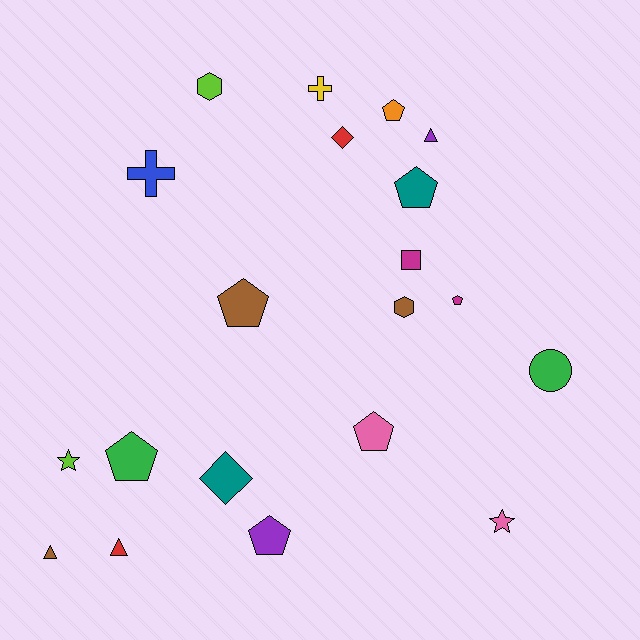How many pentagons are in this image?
There are 7 pentagons.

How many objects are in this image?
There are 20 objects.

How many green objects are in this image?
There are 2 green objects.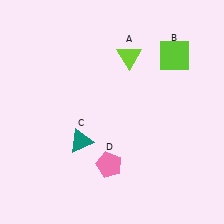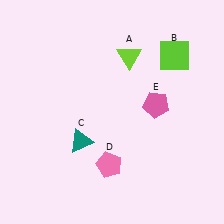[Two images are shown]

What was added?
A pink pentagon (E) was added in Image 2.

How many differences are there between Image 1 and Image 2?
There is 1 difference between the two images.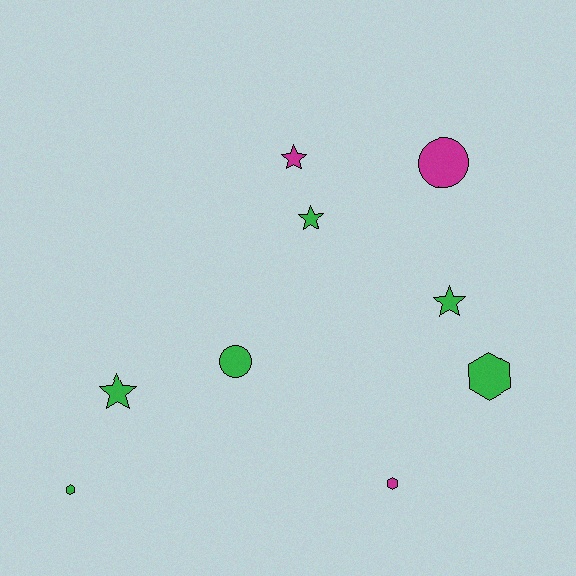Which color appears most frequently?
Green, with 6 objects.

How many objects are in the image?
There are 9 objects.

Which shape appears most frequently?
Star, with 4 objects.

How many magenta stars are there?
There is 1 magenta star.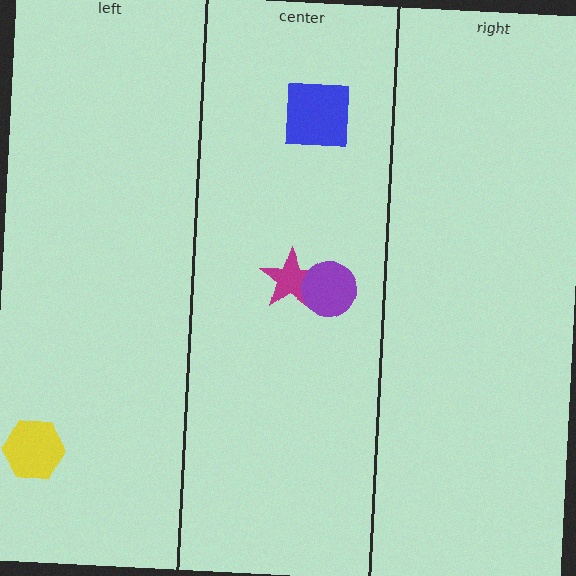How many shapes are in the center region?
3.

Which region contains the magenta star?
The center region.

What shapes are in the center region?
The blue square, the magenta star, the purple circle.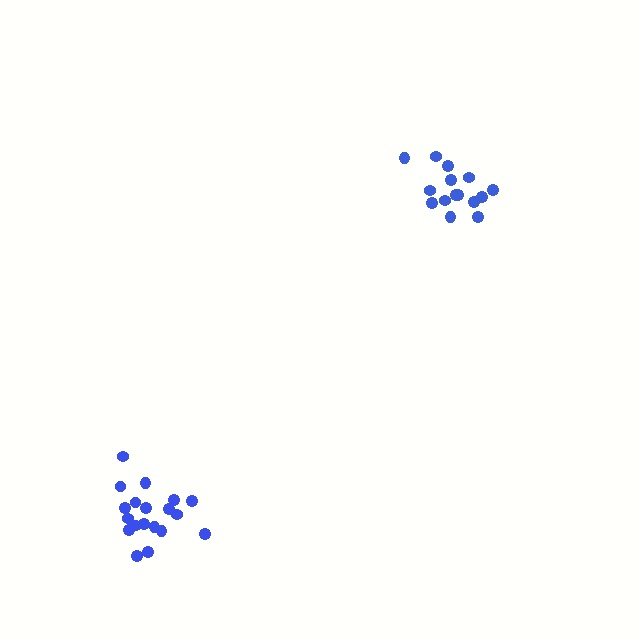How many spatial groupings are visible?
There are 2 spatial groupings.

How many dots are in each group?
Group 1: 15 dots, Group 2: 19 dots (34 total).